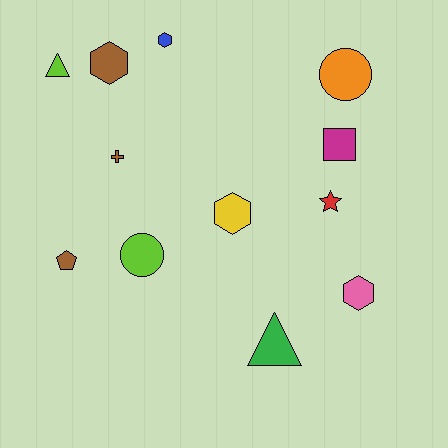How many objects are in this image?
There are 12 objects.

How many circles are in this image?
There are 2 circles.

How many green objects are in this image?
There is 1 green object.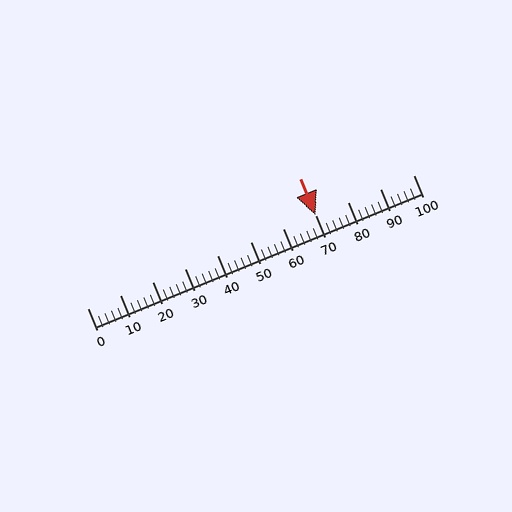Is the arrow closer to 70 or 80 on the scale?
The arrow is closer to 70.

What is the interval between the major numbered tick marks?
The major tick marks are spaced 10 units apart.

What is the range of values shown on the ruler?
The ruler shows values from 0 to 100.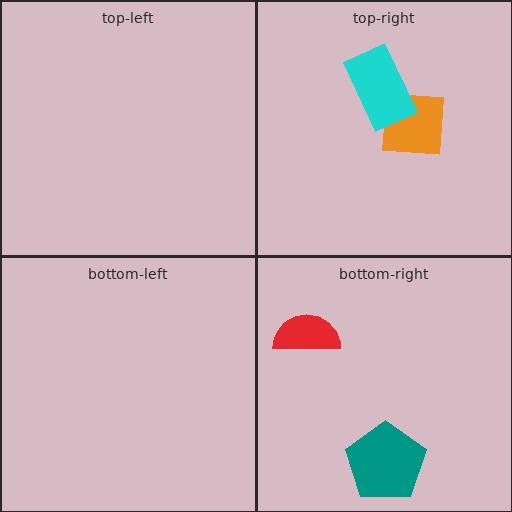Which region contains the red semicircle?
The bottom-right region.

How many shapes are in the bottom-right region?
2.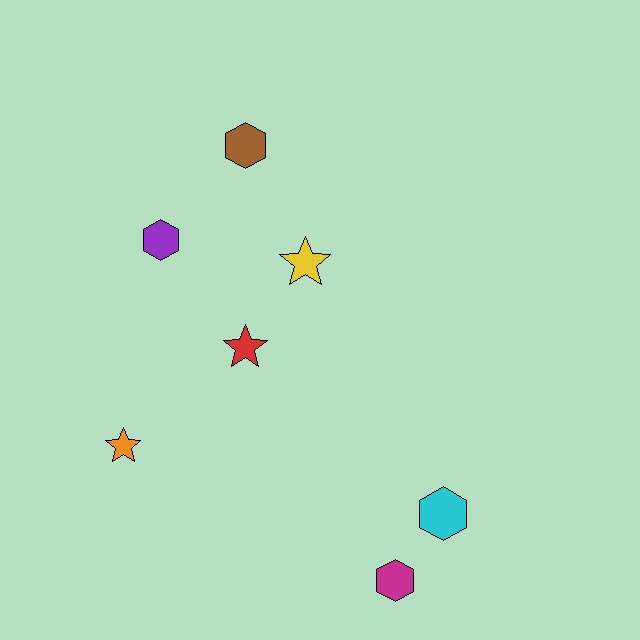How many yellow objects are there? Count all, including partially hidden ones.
There is 1 yellow object.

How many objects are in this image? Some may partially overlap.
There are 7 objects.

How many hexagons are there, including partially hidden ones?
There are 4 hexagons.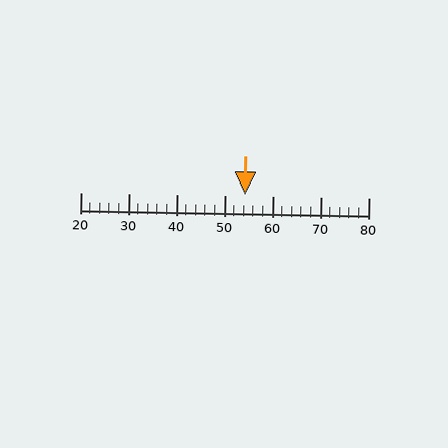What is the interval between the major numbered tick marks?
The major tick marks are spaced 10 units apart.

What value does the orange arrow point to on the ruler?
The orange arrow points to approximately 54.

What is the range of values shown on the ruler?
The ruler shows values from 20 to 80.